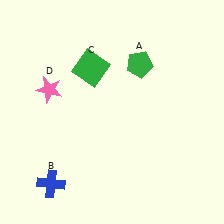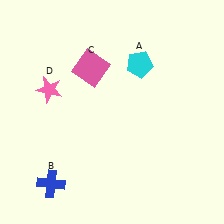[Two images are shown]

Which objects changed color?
A changed from green to cyan. C changed from green to pink.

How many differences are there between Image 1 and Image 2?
There are 2 differences between the two images.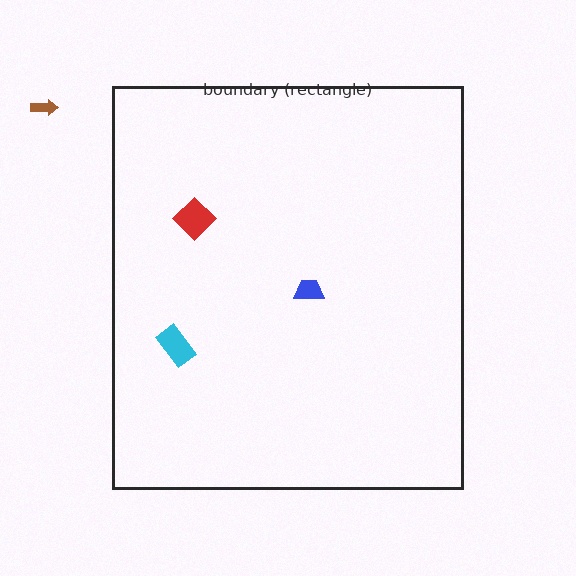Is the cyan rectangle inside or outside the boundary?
Inside.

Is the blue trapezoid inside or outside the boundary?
Inside.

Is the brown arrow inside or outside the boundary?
Outside.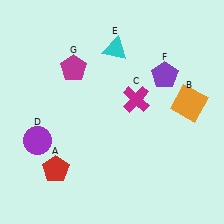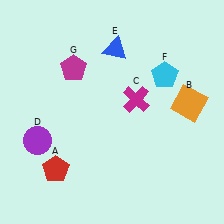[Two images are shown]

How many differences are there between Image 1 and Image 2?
There are 2 differences between the two images.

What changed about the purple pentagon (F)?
In Image 1, F is purple. In Image 2, it changed to cyan.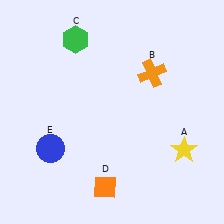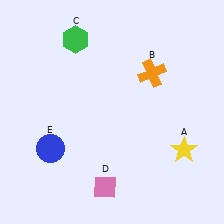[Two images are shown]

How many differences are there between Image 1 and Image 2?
There is 1 difference between the two images.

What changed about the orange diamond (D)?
In Image 1, D is orange. In Image 2, it changed to pink.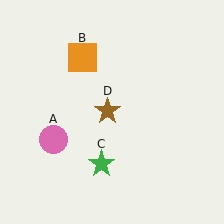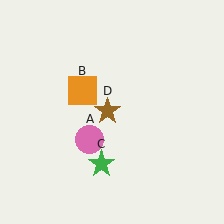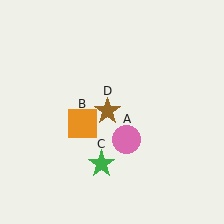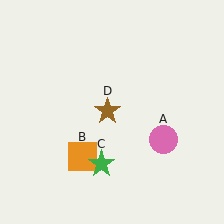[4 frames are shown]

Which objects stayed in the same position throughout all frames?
Green star (object C) and brown star (object D) remained stationary.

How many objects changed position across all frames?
2 objects changed position: pink circle (object A), orange square (object B).